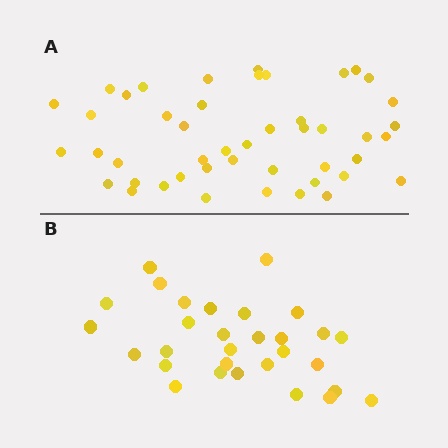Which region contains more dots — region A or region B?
Region A (the top region) has more dots.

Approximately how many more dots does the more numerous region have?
Region A has approximately 15 more dots than region B.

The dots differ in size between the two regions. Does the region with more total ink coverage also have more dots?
No. Region B has more total ink coverage because its dots are larger, but region A actually contains more individual dots. Total area can be misleading — the number of items is what matters here.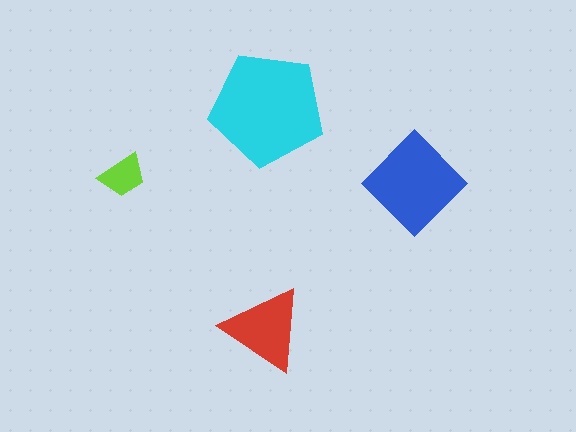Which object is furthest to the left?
The lime trapezoid is leftmost.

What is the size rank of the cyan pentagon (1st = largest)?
1st.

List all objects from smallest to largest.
The lime trapezoid, the red triangle, the blue diamond, the cyan pentagon.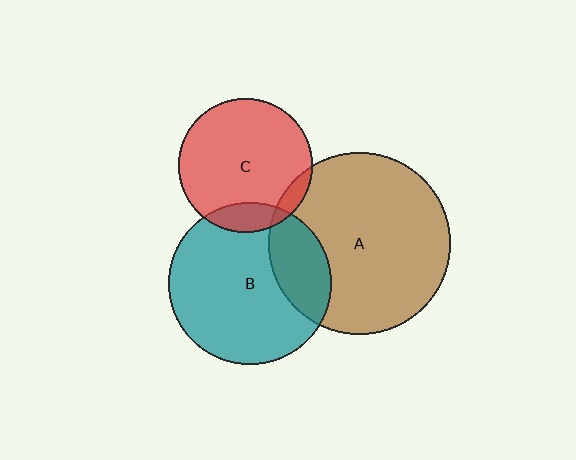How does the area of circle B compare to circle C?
Approximately 1.5 times.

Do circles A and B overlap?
Yes.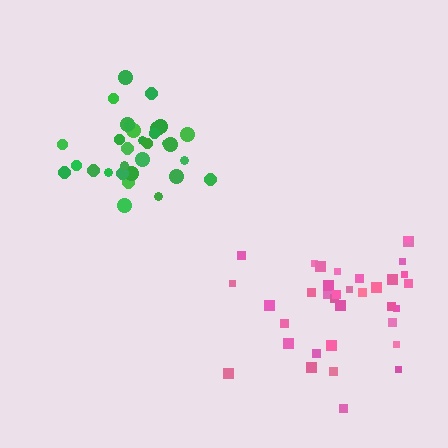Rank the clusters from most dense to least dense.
green, pink.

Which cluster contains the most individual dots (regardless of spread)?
Pink (35).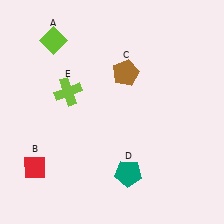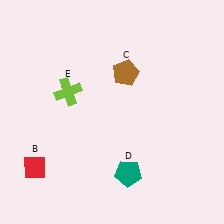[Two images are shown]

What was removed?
The lime diamond (A) was removed in Image 2.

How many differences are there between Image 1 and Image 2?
There is 1 difference between the two images.